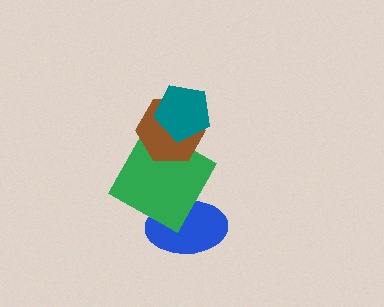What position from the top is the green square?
The green square is 3rd from the top.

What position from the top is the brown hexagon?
The brown hexagon is 2nd from the top.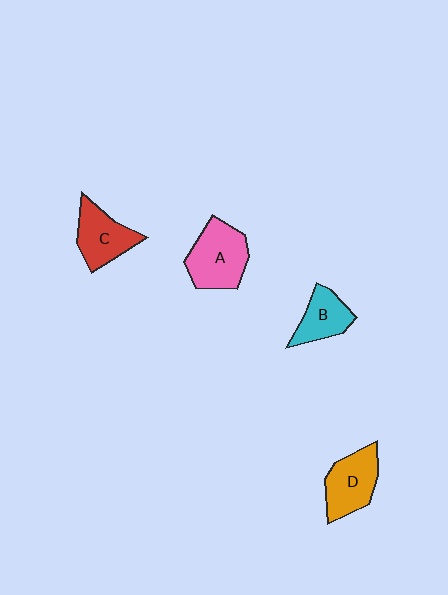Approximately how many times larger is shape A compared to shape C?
Approximately 1.3 times.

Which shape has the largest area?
Shape A (pink).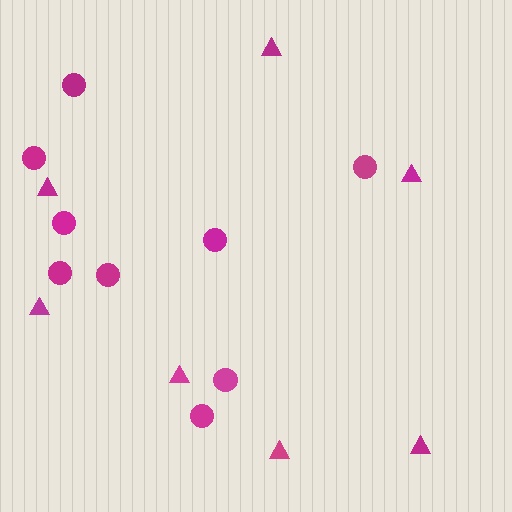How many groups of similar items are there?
There are 2 groups: one group of triangles (7) and one group of circles (9).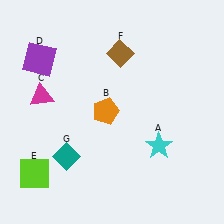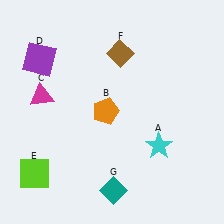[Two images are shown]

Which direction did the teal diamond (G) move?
The teal diamond (G) moved right.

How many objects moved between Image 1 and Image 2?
1 object moved between the two images.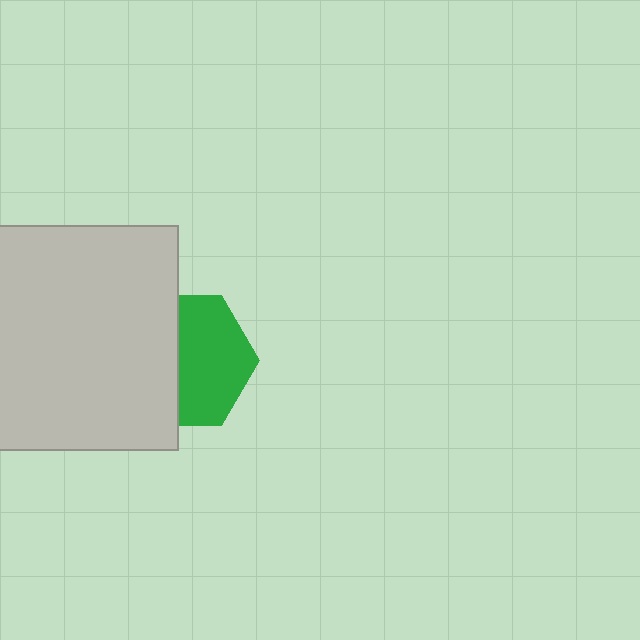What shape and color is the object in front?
The object in front is a light gray square.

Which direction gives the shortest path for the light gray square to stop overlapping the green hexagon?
Moving left gives the shortest separation.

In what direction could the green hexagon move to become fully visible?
The green hexagon could move right. That would shift it out from behind the light gray square entirely.